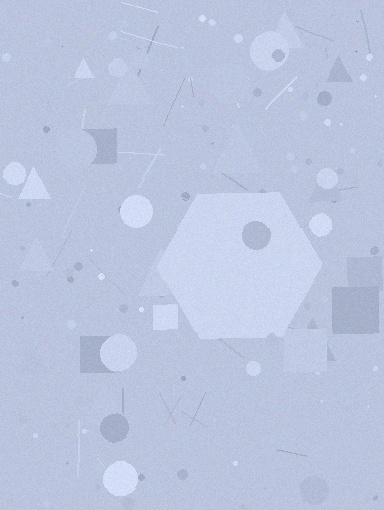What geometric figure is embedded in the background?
A hexagon is embedded in the background.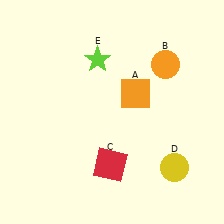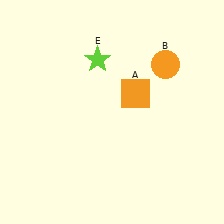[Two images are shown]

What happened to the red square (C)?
The red square (C) was removed in Image 2. It was in the bottom-left area of Image 1.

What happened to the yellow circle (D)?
The yellow circle (D) was removed in Image 2. It was in the bottom-right area of Image 1.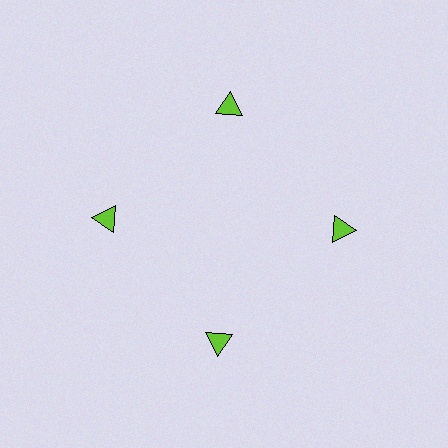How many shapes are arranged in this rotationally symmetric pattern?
There are 4 shapes, arranged in 4 groups of 1.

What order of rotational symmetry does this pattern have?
This pattern has 4-fold rotational symmetry.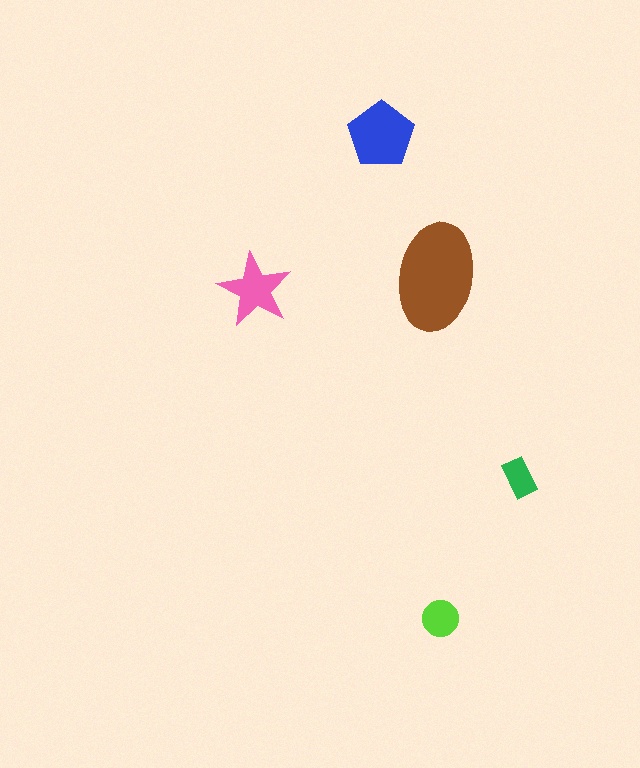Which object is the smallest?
The green rectangle.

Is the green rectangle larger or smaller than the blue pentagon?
Smaller.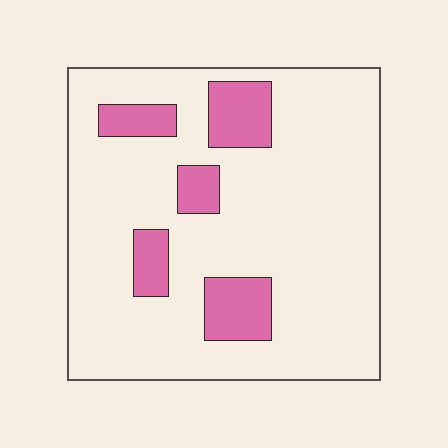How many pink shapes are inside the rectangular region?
5.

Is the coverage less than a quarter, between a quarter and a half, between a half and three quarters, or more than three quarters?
Less than a quarter.